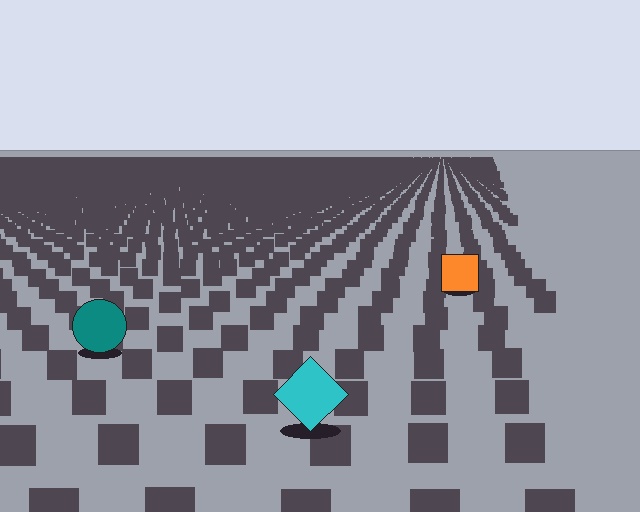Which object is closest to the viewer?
The cyan diamond is closest. The texture marks near it are larger and more spread out.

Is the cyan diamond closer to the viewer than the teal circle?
Yes. The cyan diamond is closer — you can tell from the texture gradient: the ground texture is coarser near it.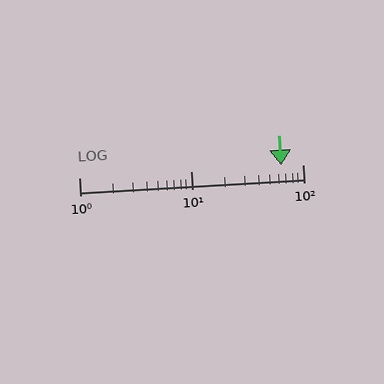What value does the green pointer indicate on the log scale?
The pointer indicates approximately 64.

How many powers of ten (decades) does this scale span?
The scale spans 2 decades, from 1 to 100.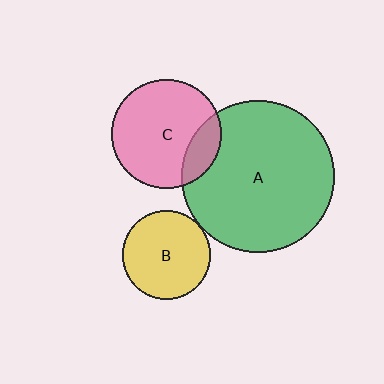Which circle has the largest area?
Circle A (green).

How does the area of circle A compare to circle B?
Approximately 2.9 times.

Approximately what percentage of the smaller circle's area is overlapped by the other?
Approximately 20%.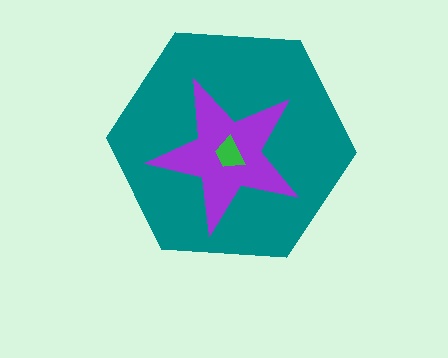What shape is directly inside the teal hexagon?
The purple star.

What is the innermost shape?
The green trapezoid.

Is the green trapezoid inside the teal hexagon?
Yes.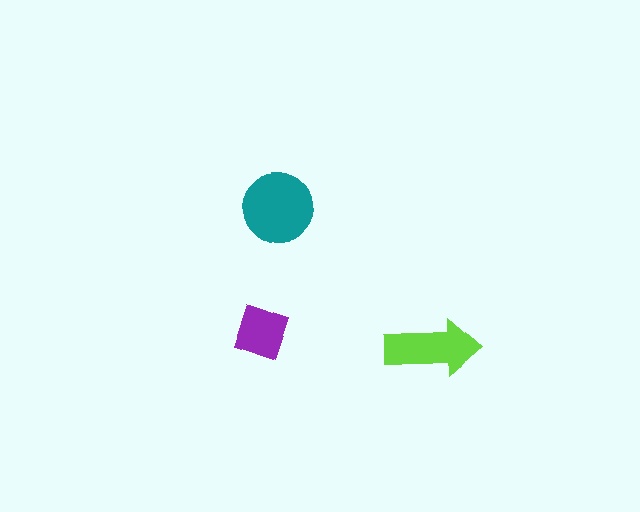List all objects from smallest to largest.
The purple diamond, the lime arrow, the teal circle.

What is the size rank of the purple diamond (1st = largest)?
3rd.